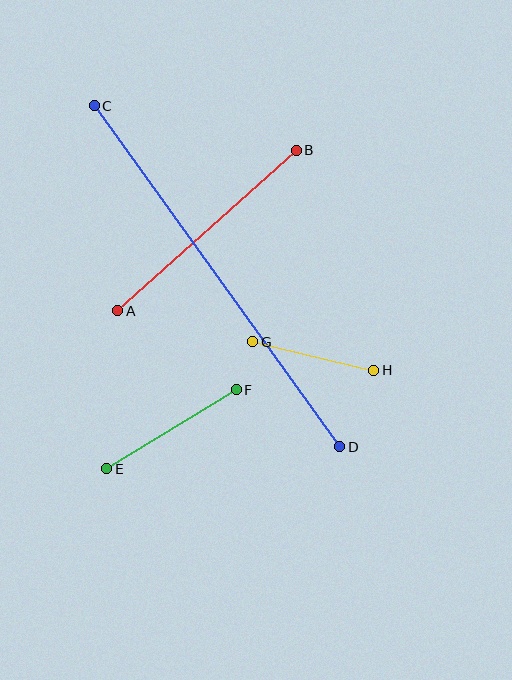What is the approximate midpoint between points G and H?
The midpoint is at approximately (313, 356) pixels.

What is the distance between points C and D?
The distance is approximately 421 pixels.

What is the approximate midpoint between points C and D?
The midpoint is at approximately (217, 276) pixels.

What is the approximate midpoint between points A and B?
The midpoint is at approximately (207, 231) pixels.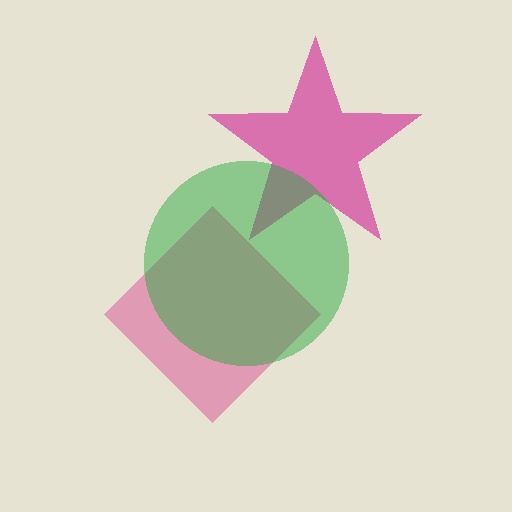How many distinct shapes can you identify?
There are 3 distinct shapes: a magenta star, a pink diamond, a green circle.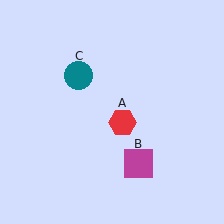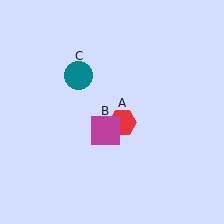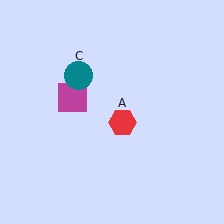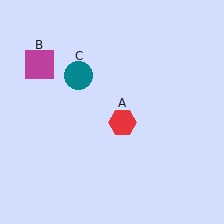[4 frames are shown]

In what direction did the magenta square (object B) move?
The magenta square (object B) moved up and to the left.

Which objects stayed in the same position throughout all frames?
Red hexagon (object A) and teal circle (object C) remained stationary.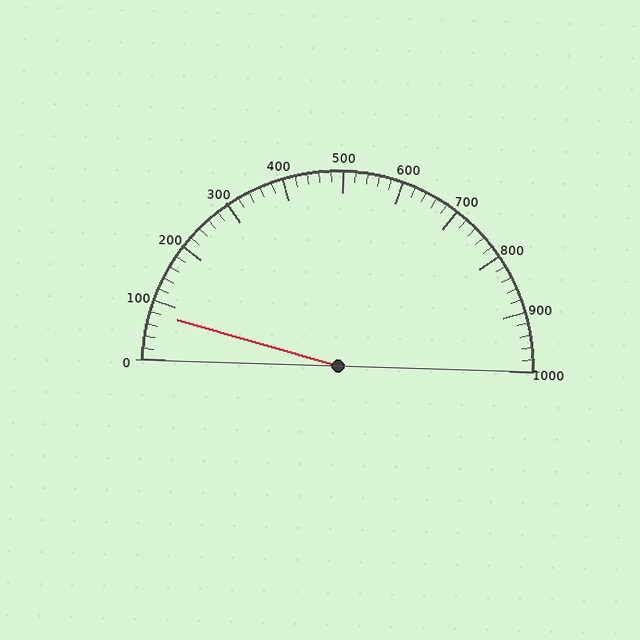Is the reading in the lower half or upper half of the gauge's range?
The reading is in the lower half of the range (0 to 1000).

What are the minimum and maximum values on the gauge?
The gauge ranges from 0 to 1000.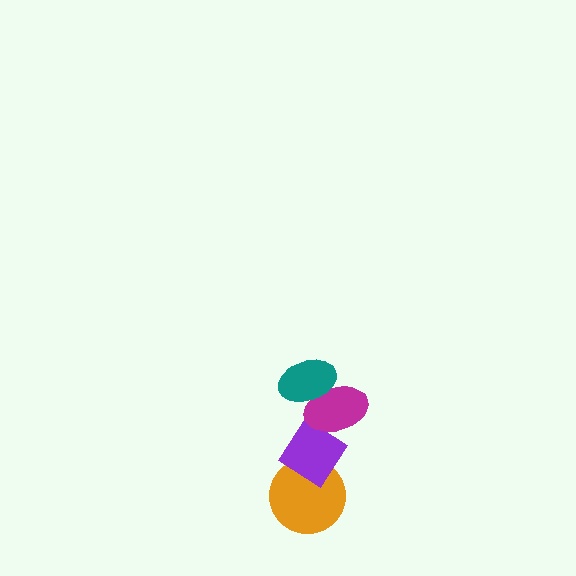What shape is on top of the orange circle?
The purple diamond is on top of the orange circle.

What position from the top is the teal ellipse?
The teal ellipse is 1st from the top.